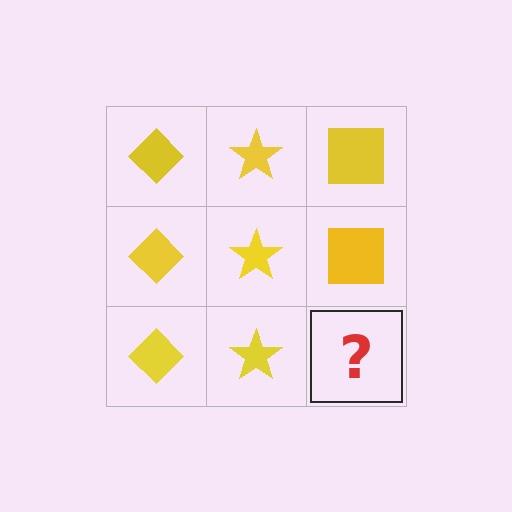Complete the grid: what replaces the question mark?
The question mark should be replaced with a yellow square.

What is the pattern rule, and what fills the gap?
The rule is that each column has a consistent shape. The gap should be filled with a yellow square.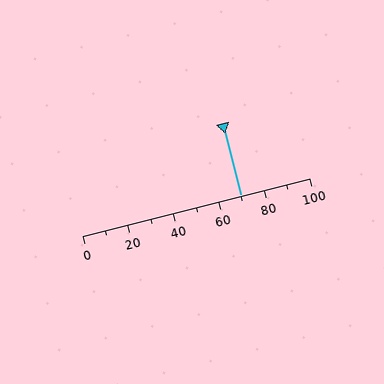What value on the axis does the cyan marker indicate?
The marker indicates approximately 70.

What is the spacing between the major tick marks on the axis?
The major ticks are spaced 20 apart.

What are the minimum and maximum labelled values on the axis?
The axis runs from 0 to 100.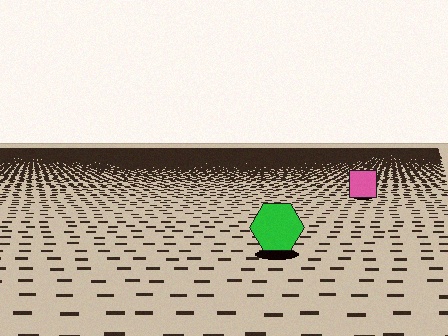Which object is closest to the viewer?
The green hexagon is closest. The texture marks near it are larger and more spread out.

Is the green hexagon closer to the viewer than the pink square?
Yes. The green hexagon is closer — you can tell from the texture gradient: the ground texture is coarser near it.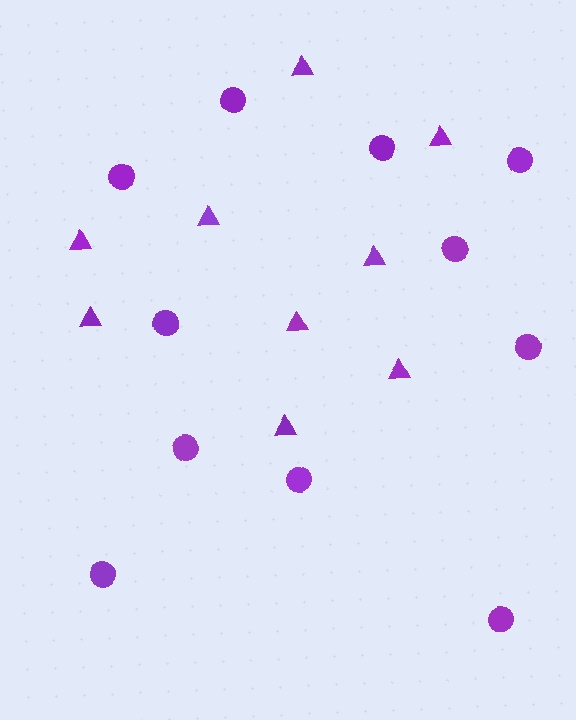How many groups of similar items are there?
There are 2 groups: one group of circles (11) and one group of triangles (9).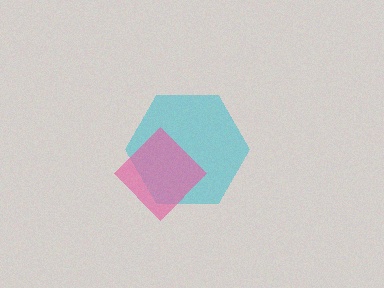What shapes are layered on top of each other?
The layered shapes are: a cyan hexagon, a pink diamond.